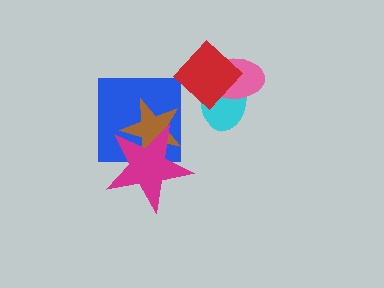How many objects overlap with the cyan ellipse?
2 objects overlap with the cyan ellipse.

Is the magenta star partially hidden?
No, no other shape covers it.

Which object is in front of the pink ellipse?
The red diamond is in front of the pink ellipse.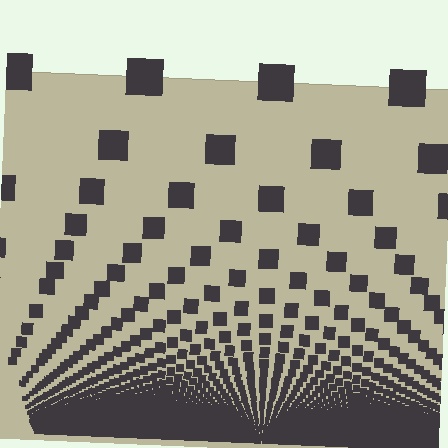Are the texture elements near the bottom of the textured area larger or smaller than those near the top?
Smaller. The gradient is inverted — elements near the bottom are smaller and denser.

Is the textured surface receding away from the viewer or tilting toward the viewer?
The surface appears to tilt toward the viewer. Texture elements get larger and sparser toward the top.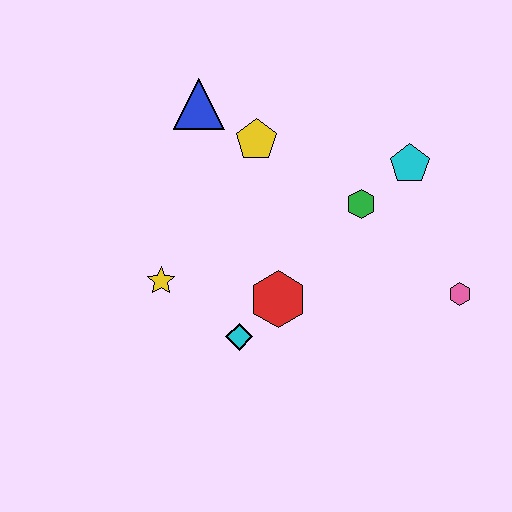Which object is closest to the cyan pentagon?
The green hexagon is closest to the cyan pentagon.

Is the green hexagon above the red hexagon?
Yes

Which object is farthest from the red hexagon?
The blue triangle is farthest from the red hexagon.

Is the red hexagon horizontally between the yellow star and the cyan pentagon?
Yes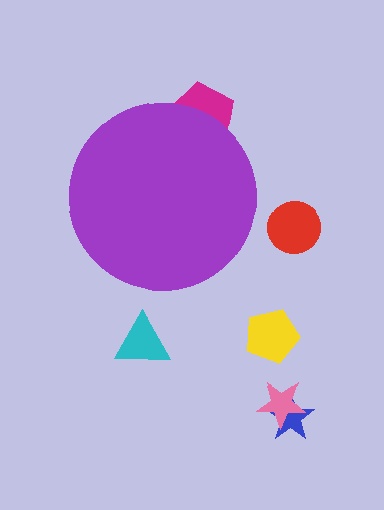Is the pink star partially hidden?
No, the pink star is fully visible.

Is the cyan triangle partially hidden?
No, the cyan triangle is fully visible.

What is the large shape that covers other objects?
A purple circle.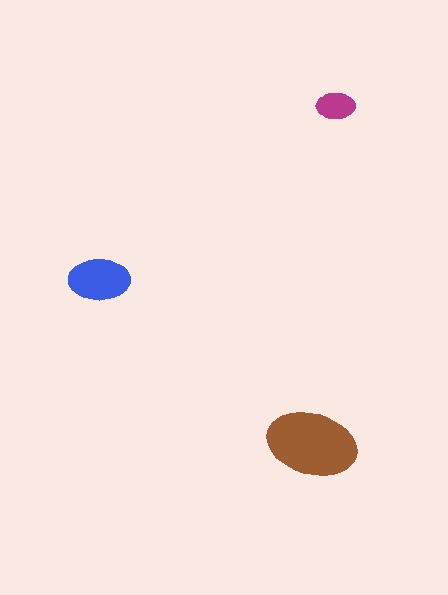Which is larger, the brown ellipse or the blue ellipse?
The brown one.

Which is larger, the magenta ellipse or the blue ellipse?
The blue one.